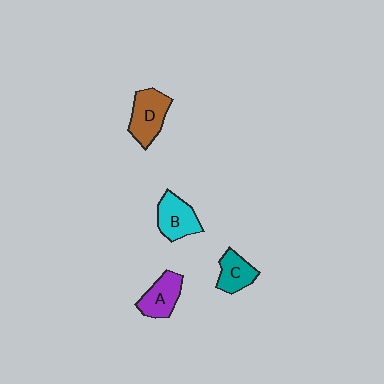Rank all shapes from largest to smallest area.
From largest to smallest: D (brown), B (cyan), A (purple), C (teal).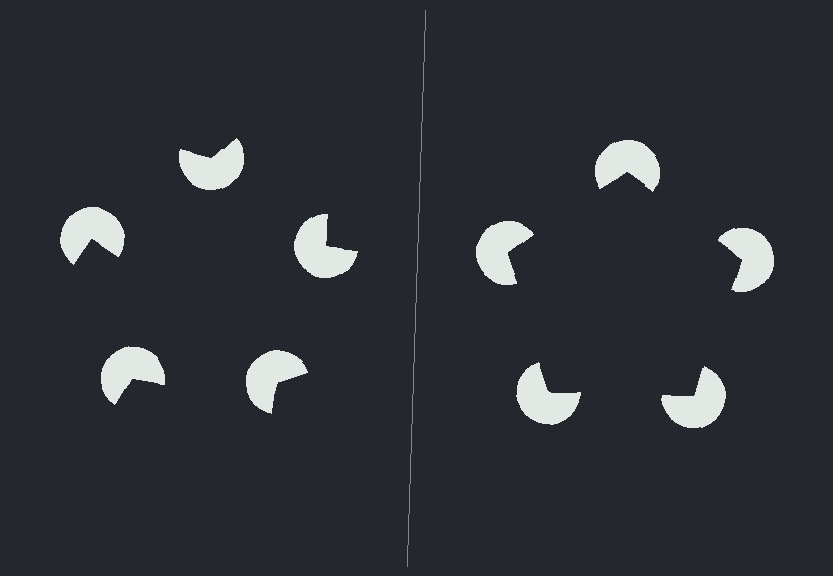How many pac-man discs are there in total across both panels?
10 — 5 on each side.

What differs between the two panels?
The pac-man discs are positioned identically on both sides; only the wedge orientations differ. On the right they align to a pentagon; on the left they are misaligned.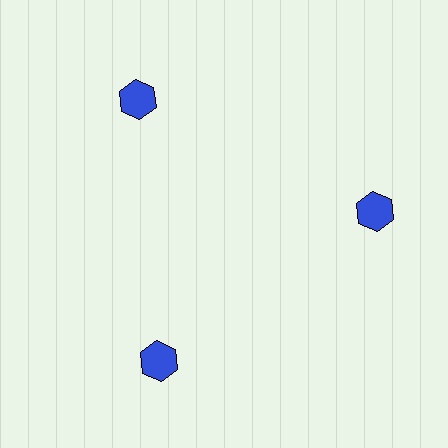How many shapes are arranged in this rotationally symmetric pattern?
There are 3 shapes, arranged in 3 groups of 1.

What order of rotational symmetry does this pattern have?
This pattern has 3-fold rotational symmetry.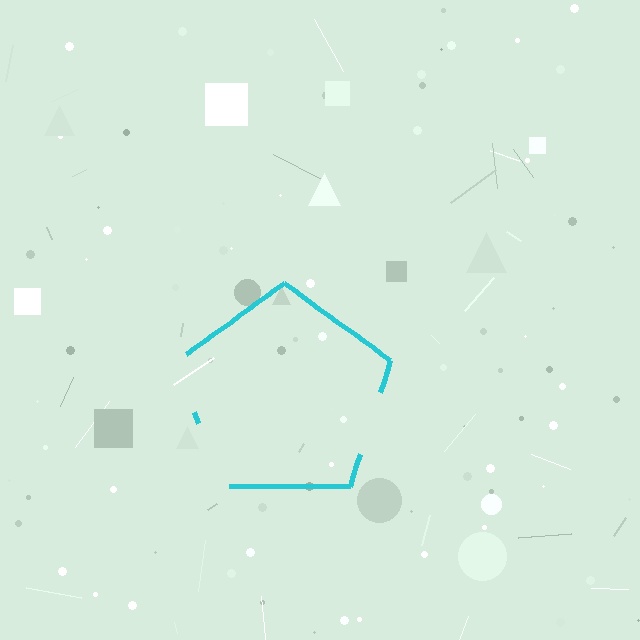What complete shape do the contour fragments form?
The contour fragments form a pentagon.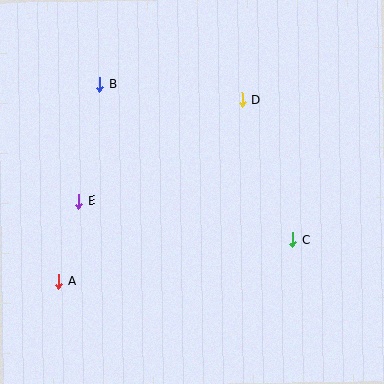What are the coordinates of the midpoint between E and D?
The midpoint between E and D is at (160, 150).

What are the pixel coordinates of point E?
Point E is at (79, 201).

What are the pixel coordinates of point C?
Point C is at (293, 240).